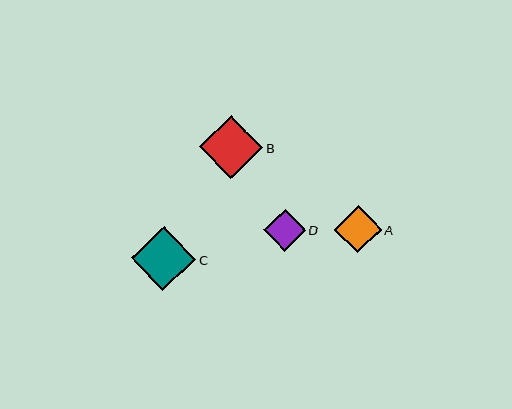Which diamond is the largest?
Diamond C is the largest with a size of approximately 64 pixels.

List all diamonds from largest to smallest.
From largest to smallest: C, B, A, D.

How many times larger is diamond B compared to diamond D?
Diamond B is approximately 1.5 times the size of diamond D.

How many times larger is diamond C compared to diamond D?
Diamond C is approximately 1.5 times the size of diamond D.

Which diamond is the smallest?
Diamond D is the smallest with a size of approximately 42 pixels.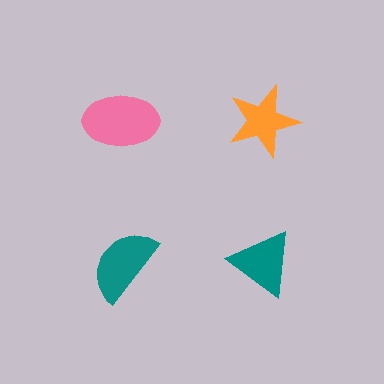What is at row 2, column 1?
A teal semicircle.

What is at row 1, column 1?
A pink ellipse.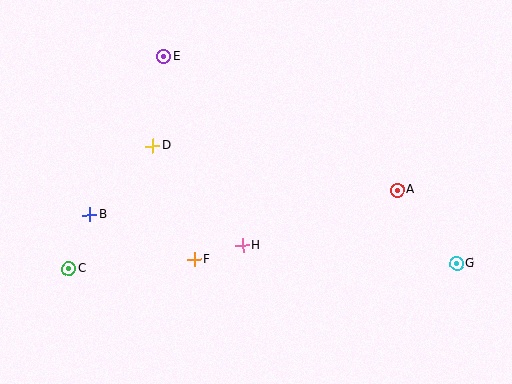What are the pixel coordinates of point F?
Point F is at (194, 260).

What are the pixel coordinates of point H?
Point H is at (243, 245).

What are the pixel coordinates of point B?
Point B is at (90, 215).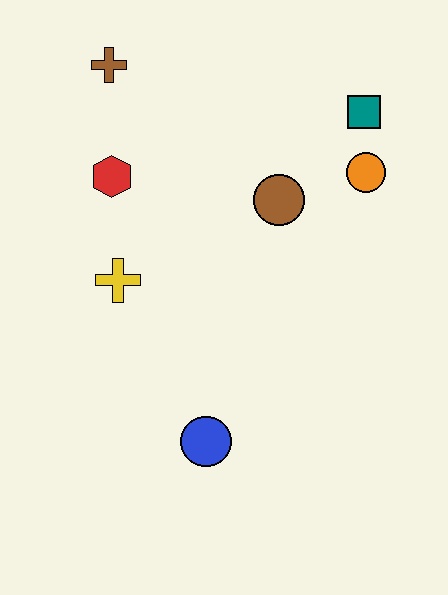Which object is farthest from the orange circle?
The blue circle is farthest from the orange circle.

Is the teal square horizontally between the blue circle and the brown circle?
No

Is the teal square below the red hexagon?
No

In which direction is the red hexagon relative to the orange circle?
The red hexagon is to the left of the orange circle.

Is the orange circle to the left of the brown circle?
No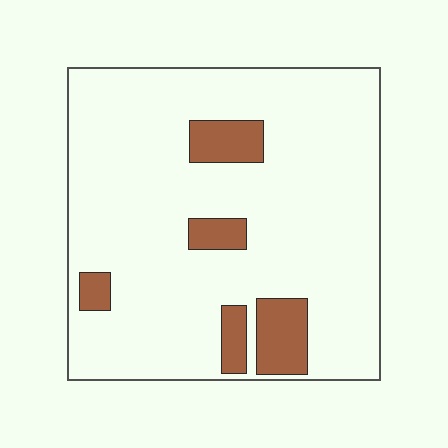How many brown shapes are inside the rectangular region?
5.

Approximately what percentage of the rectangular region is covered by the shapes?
Approximately 10%.